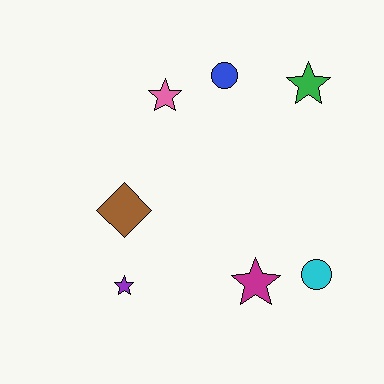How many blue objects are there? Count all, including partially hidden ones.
There is 1 blue object.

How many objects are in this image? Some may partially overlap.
There are 7 objects.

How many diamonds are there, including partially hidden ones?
There is 1 diamond.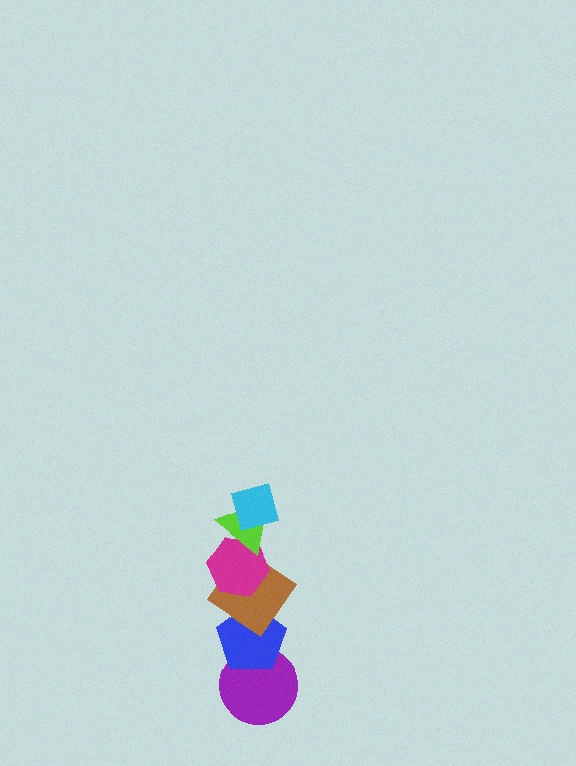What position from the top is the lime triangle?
The lime triangle is 2nd from the top.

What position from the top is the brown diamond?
The brown diamond is 4th from the top.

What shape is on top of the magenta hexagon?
The lime triangle is on top of the magenta hexagon.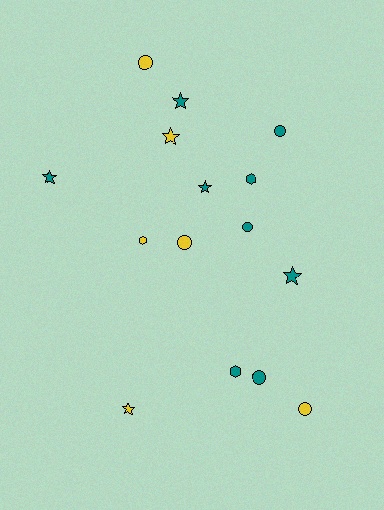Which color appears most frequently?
Teal, with 9 objects.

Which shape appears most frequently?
Circle, with 6 objects.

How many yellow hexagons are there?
There is 1 yellow hexagon.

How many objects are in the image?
There are 15 objects.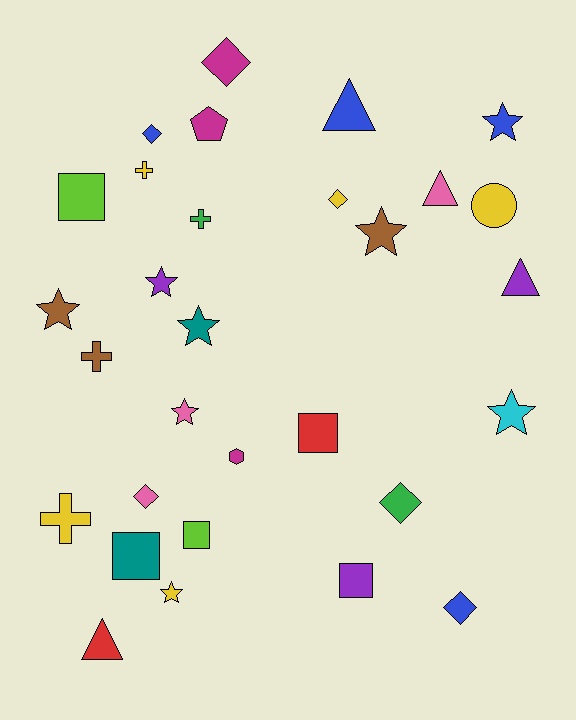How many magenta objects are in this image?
There are 3 magenta objects.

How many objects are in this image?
There are 30 objects.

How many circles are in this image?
There is 1 circle.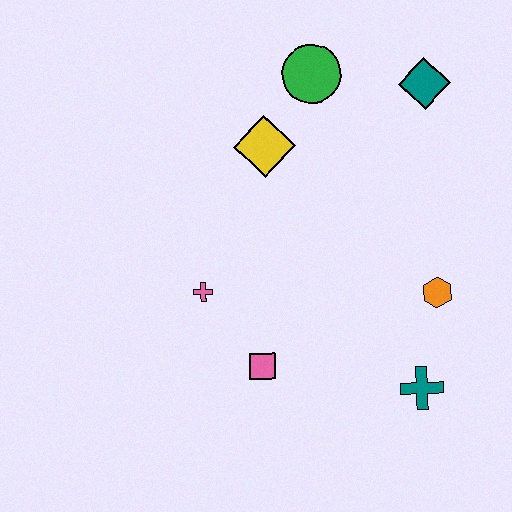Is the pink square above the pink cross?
No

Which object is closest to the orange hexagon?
The teal cross is closest to the orange hexagon.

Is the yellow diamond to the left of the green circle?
Yes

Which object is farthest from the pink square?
The teal diamond is farthest from the pink square.